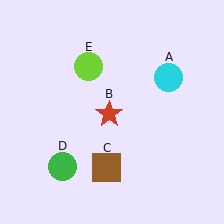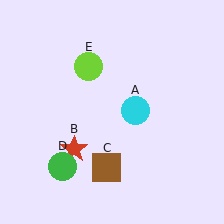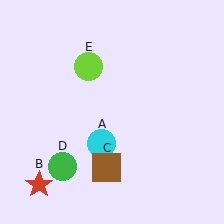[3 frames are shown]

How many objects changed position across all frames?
2 objects changed position: cyan circle (object A), red star (object B).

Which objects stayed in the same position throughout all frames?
Brown square (object C) and green circle (object D) and lime circle (object E) remained stationary.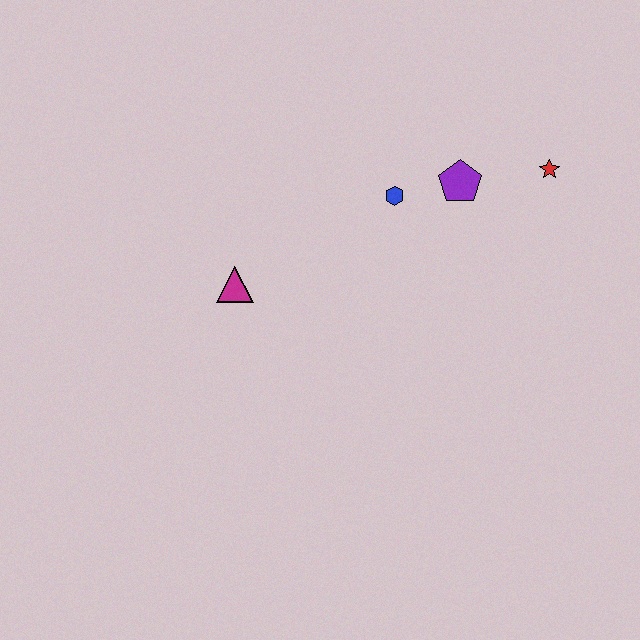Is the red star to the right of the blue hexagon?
Yes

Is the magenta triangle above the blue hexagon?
No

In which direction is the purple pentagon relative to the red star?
The purple pentagon is to the left of the red star.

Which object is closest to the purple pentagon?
The blue hexagon is closest to the purple pentagon.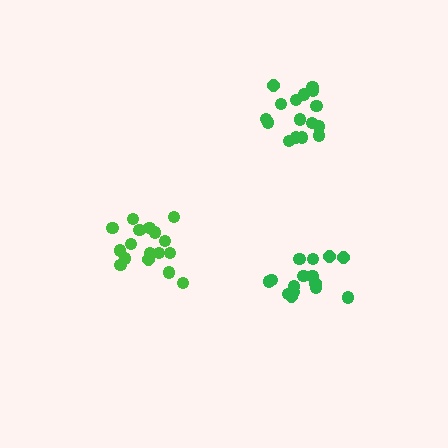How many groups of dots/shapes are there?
There are 3 groups.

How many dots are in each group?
Group 1: 18 dots, Group 2: 15 dots, Group 3: 16 dots (49 total).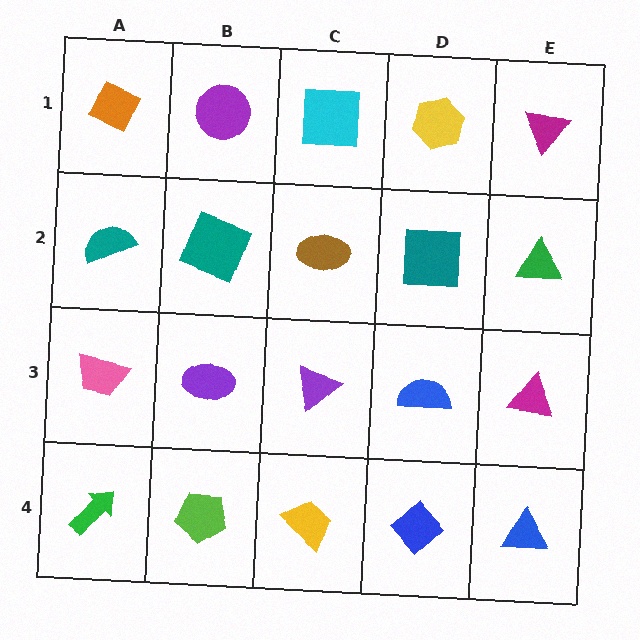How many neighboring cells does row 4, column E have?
2.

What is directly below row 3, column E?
A blue triangle.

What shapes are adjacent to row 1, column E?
A green triangle (row 2, column E), a yellow hexagon (row 1, column D).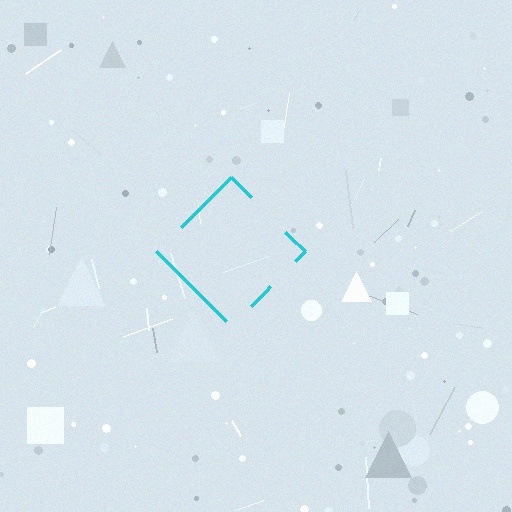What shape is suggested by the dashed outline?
The dashed outline suggests a diamond.